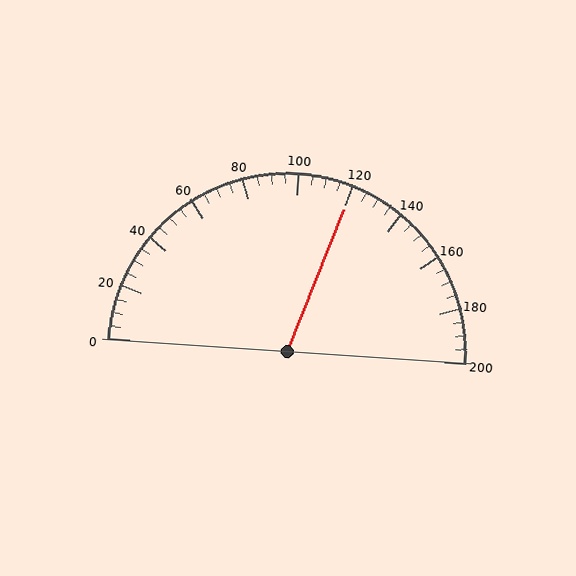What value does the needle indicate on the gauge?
The needle indicates approximately 120.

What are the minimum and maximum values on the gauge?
The gauge ranges from 0 to 200.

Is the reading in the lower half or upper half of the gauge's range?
The reading is in the upper half of the range (0 to 200).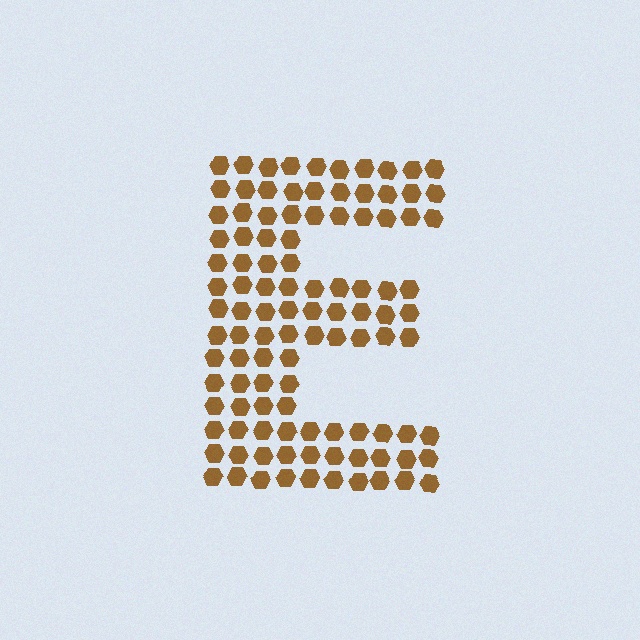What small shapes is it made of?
It is made of small hexagons.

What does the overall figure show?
The overall figure shows the letter E.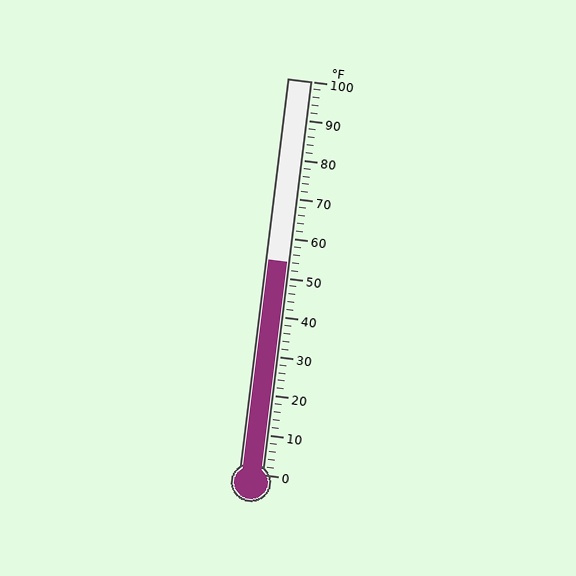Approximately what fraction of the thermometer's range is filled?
The thermometer is filled to approximately 55% of its range.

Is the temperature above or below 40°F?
The temperature is above 40°F.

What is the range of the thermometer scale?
The thermometer scale ranges from 0°F to 100°F.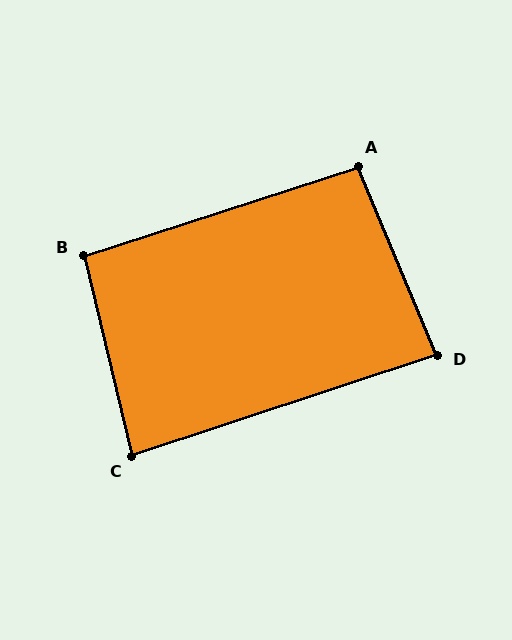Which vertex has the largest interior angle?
A, at approximately 95 degrees.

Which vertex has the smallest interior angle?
C, at approximately 85 degrees.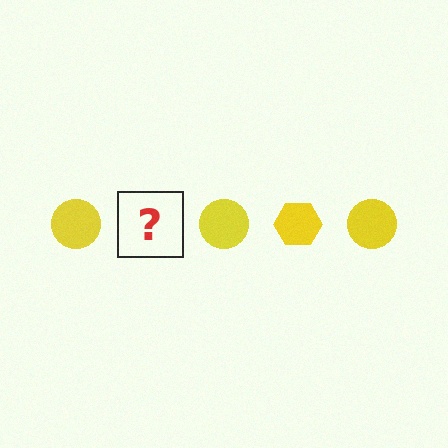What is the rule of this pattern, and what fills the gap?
The rule is that the pattern cycles through circle, hexagon shapes in yellow. The gap should be filled with a yellow hexagon.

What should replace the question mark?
The question mark should be replaced with a yellow hexagon.